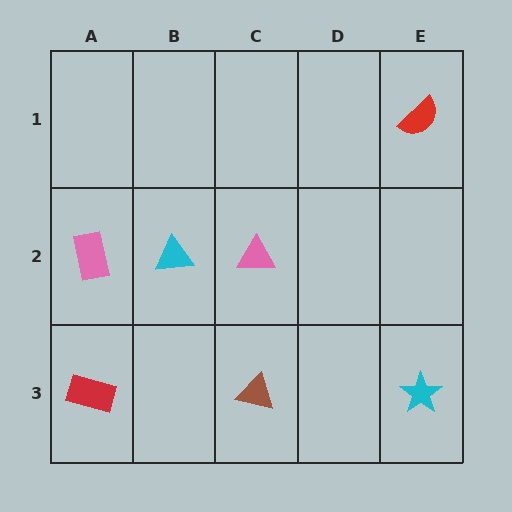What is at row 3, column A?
A red rectangle.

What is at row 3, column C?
A brown triangle.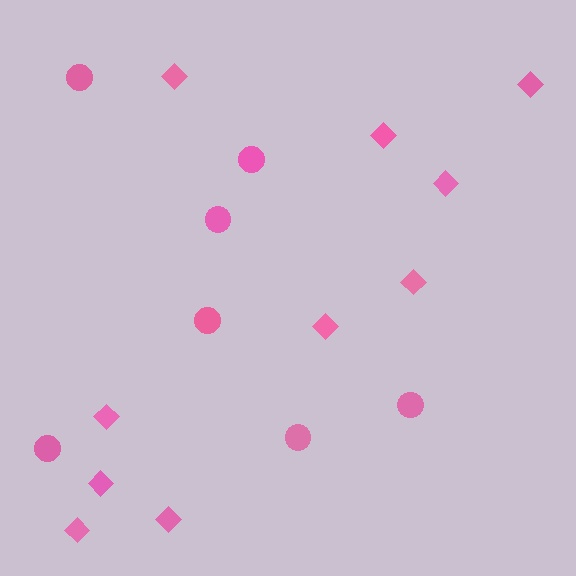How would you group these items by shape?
There are 2 groups: one group of circles (7) and one group of diamonds (10).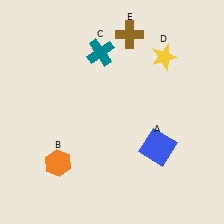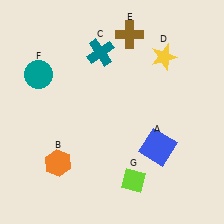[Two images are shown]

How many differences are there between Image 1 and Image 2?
There are 2 differences between the two images.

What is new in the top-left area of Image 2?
A teal circle (F) was added in the top-left area of Image 2.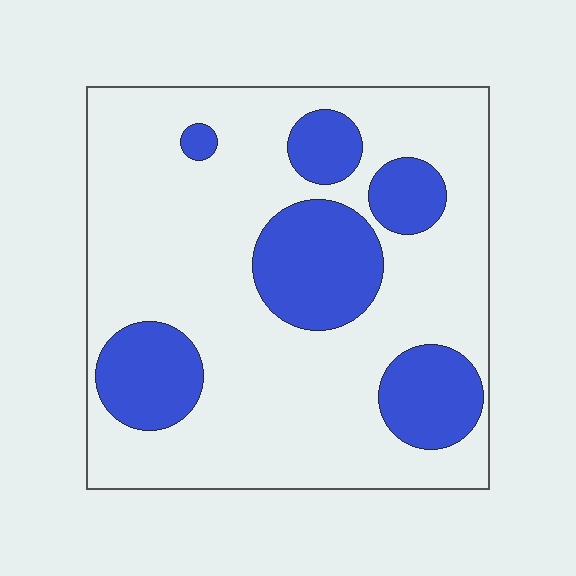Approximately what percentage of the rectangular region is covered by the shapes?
Approximately 25%.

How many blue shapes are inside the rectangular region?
6.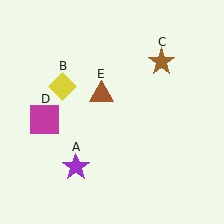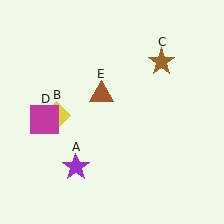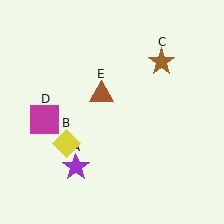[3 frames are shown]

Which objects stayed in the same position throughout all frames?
Purple star (object A) and brown star (object C) and magenta square (object D) and brown triangle (object E) remained stationary.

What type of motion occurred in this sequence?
The yellow diamond (object B) rotated counterclockwise around the center of the scene.